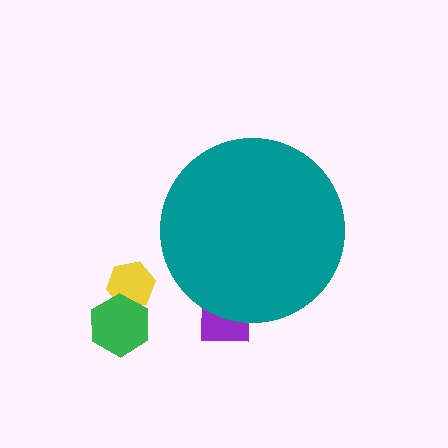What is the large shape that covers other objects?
A teal circle.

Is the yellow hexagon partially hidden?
No, the yellow hexagon is fully visible.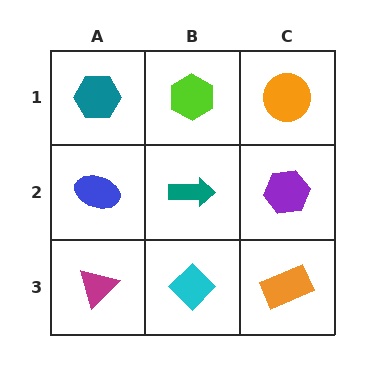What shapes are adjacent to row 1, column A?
A blue ellipse (row 2, column A), a lime hexagon (row 1, column B).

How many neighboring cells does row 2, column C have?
3.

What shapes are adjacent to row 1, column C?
A purple hexagon (row 2, column C), a lime hexagon (row 1, column B).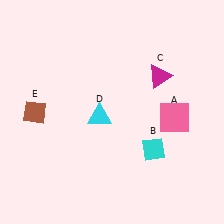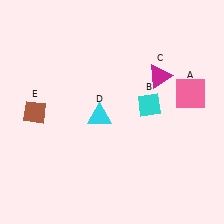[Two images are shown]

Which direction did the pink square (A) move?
The pink square (A) moved up.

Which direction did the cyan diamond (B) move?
The cyan diamond (B) moved up.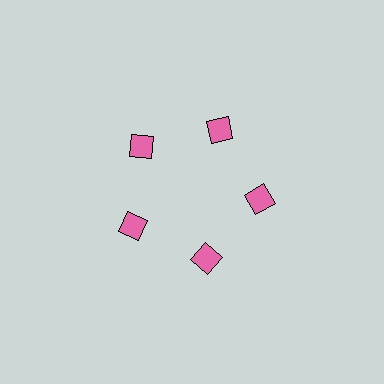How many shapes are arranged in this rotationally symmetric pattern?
There are 5 shapes, arranged in 5 groups of 1.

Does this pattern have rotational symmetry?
Yes, this pattern has 5-fold rotational symmetry. It looks the same after rotating 72 degrees around the center.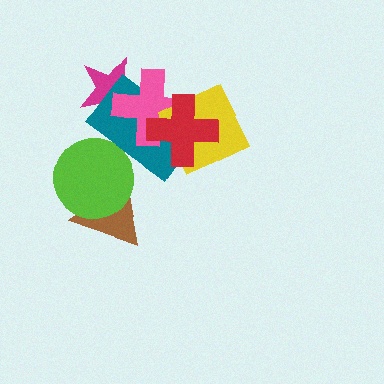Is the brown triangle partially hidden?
Yes, it is partially covered by another shape.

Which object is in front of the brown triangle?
The lime circle is in front of the brown triangle.